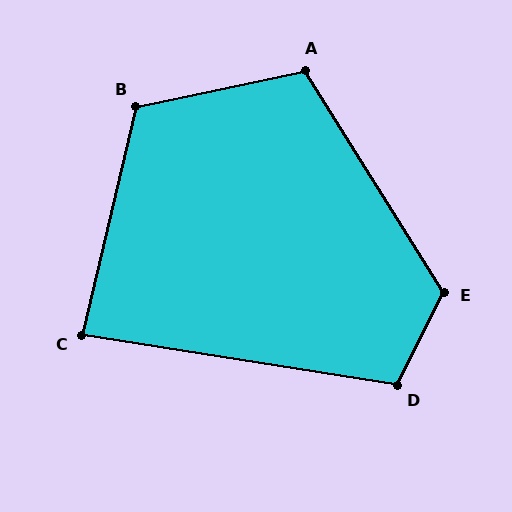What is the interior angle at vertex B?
Approximately 115 degrees (obtuse).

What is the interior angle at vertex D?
Approximately 108 degrees (obtuse).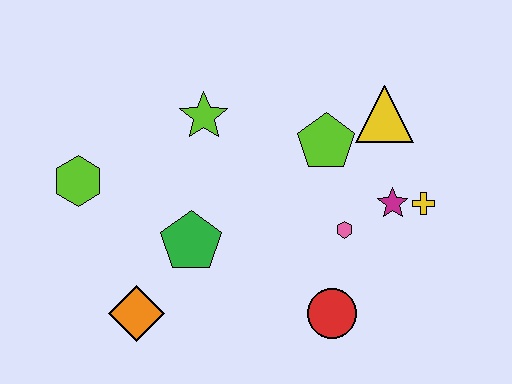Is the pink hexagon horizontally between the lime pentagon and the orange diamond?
No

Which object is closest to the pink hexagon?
The magenta star is closest to the pink hexagon.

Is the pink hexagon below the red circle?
No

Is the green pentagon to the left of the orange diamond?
No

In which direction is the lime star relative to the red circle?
The lime star is above the red circle.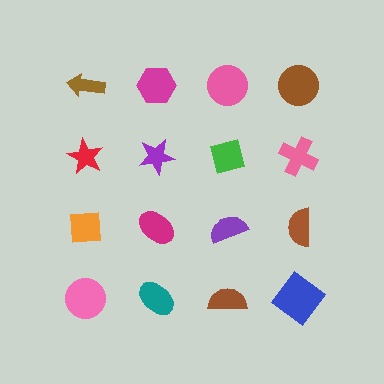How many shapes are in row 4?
4 shapes.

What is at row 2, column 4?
A pink cross.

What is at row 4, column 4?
A blue diamond.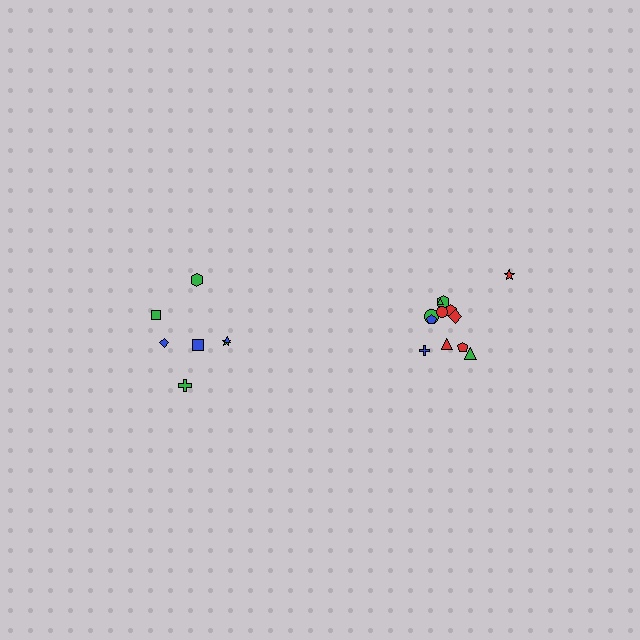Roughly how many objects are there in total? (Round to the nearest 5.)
Roughly 20 objects in total.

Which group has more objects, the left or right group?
The right group.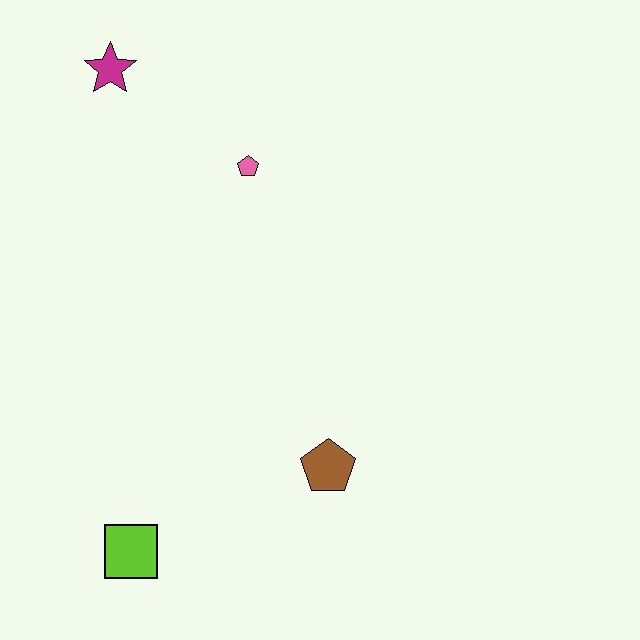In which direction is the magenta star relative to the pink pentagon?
The magenta star is to the left of the pink pentagon.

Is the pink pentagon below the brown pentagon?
No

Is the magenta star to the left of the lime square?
Yes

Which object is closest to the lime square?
The brown pentagon is closest to the lime square.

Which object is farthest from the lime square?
The magenta star is farthest from the lime square.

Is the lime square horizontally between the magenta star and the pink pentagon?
Yes